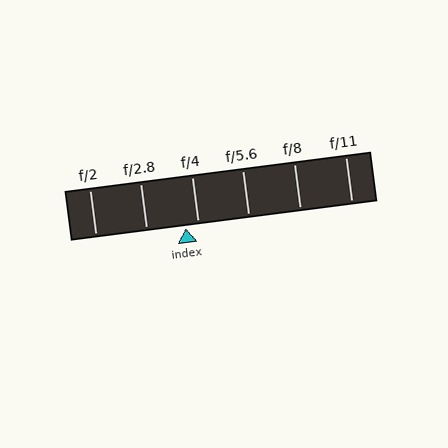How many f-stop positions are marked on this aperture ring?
There are 6 f-stop positions marked.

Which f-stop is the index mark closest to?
The index mark is closest to f/4.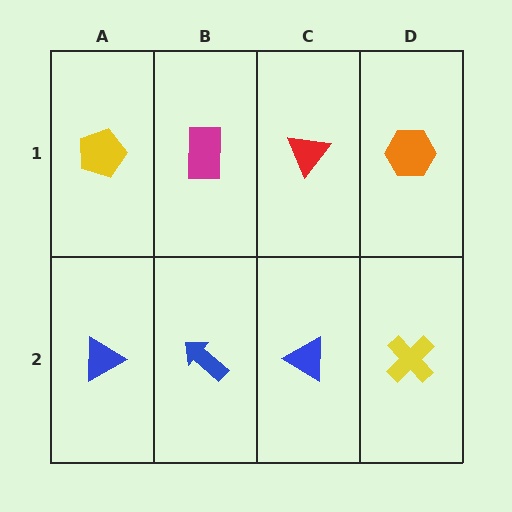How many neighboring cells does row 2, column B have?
3.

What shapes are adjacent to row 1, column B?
A blue arrow (row 2, column B), a yellow pentagon (row 1, column A), a red triangle (row 1, column C).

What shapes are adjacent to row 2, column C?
A red triangle (row 1, column C), a blue arrow (row 2, column B), a yellow cross (row 2, column D).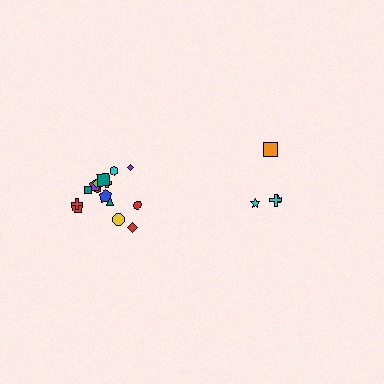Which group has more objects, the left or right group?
The left group.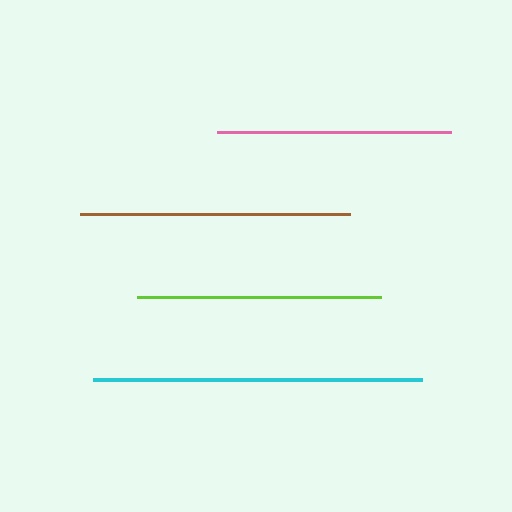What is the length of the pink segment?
The pink segment is approximately 233 pixels long.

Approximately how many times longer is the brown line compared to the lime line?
The brown line is approximately 1.1 times the length of the lime line.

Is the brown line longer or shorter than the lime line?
The brown line is longer than the lime line.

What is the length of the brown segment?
The brown segment is approximately 270 pixels long.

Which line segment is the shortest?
The pink line is the shortest at approximately 233 pixels.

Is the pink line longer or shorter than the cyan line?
The cyan line is longer than the pink line.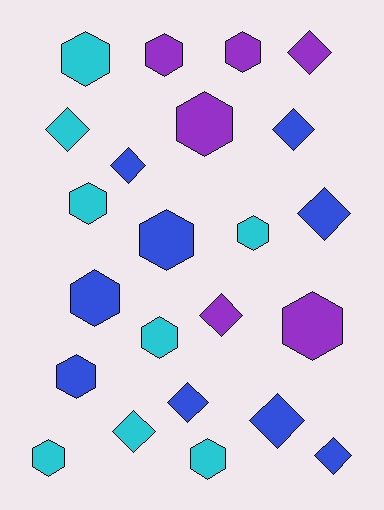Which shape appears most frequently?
Hexagon, with 13 objects.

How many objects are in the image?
There are 23 objects.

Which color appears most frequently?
Blue, with 9 objects.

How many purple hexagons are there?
There are 4 purple hexagons.